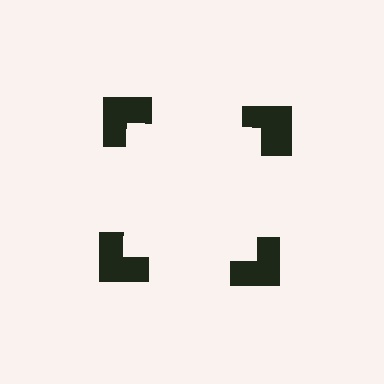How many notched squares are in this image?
There are 4 — one at each vertex of the illusory square.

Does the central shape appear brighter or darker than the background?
It typically appears slightly brighter than the background, even though no actual brightness change is drawn.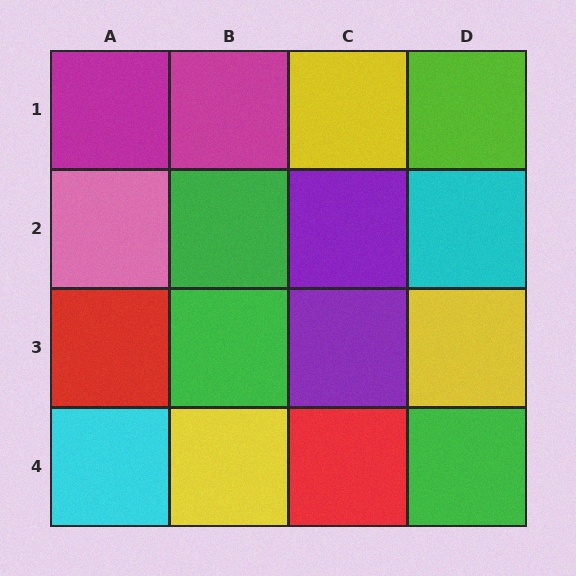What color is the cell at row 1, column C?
Yellow.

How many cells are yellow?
3 cells are yellow.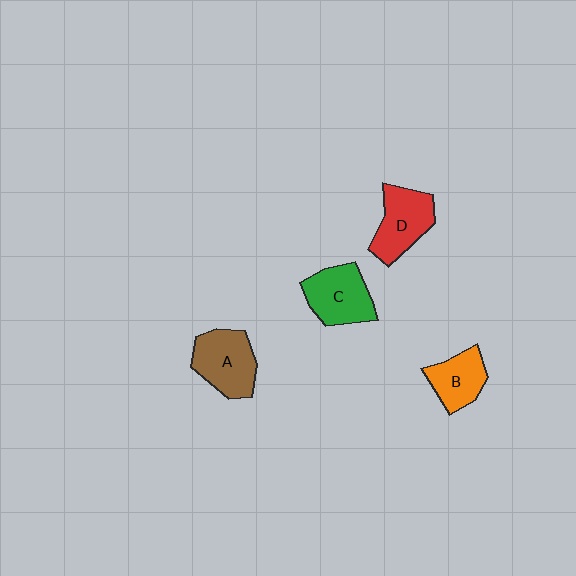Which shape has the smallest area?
Shape B (orange).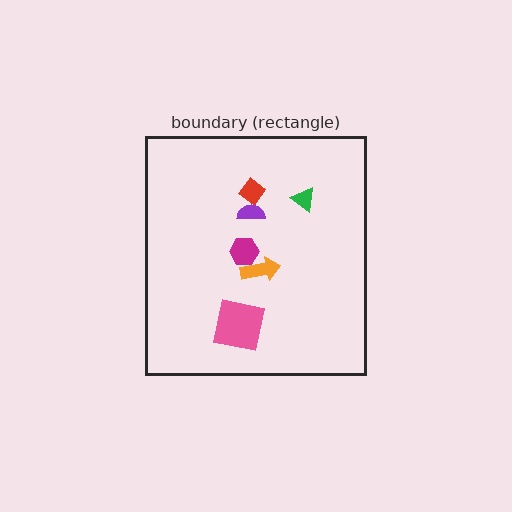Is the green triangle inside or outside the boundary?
Inside.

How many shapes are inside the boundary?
6 inside, 0 outside.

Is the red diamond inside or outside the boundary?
Inside.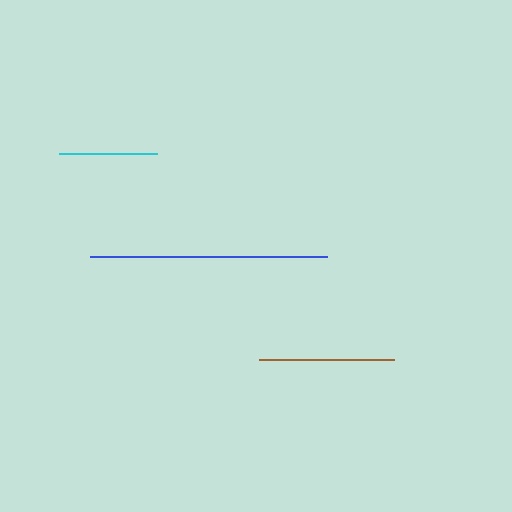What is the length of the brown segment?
The brown segment is approximately 135 pixels long.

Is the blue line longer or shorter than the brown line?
The blue line is longer than the brown line.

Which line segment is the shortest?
The cyan line is the shortest at approximately 98 pixels.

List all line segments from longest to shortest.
From longest to shortest: blue, brown, cyan.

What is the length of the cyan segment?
The cyan segment is approximately 98 pixels long.